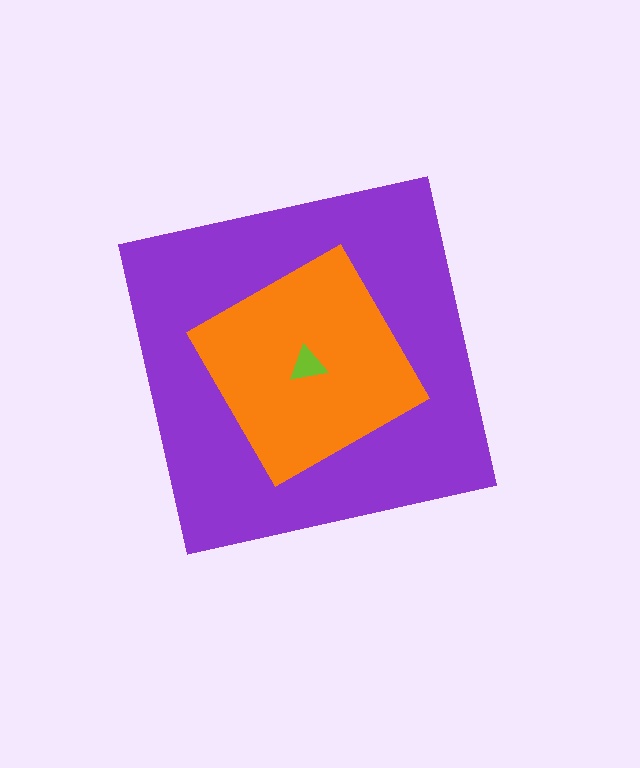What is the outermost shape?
The purple square.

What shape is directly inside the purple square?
The orange square.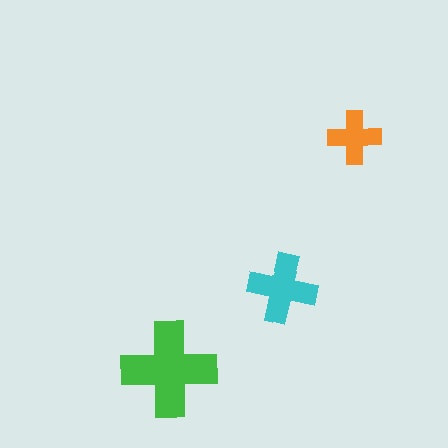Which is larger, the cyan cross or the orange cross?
The cyan one.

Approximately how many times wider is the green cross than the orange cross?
About 2 times wider.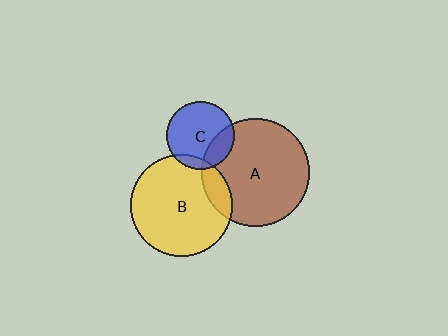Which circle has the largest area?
Circle A (brown).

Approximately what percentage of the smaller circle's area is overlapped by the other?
Approximately 20%.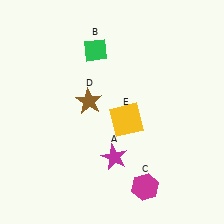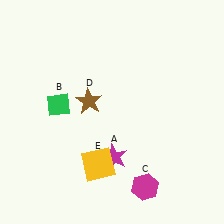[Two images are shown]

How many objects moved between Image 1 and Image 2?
2 objects moved between the two images.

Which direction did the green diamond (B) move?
The green diamond (B) moved down.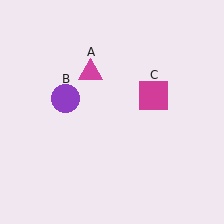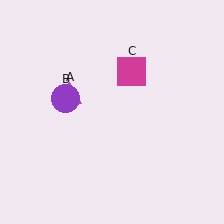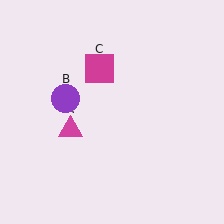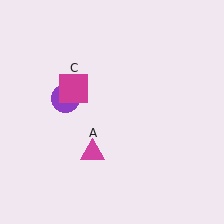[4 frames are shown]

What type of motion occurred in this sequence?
The magenta triangle (object A), magenta square (object C) rotated counterclockwise around the center of the scene.